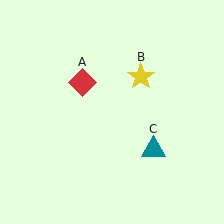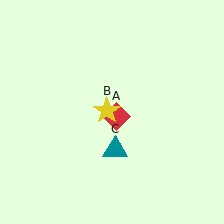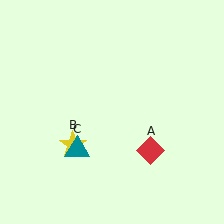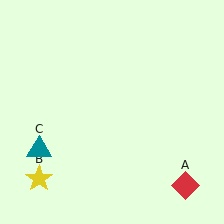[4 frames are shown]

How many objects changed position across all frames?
3 objects changed position: red diamond (object A), yellow star (object B), teal triangle (object C).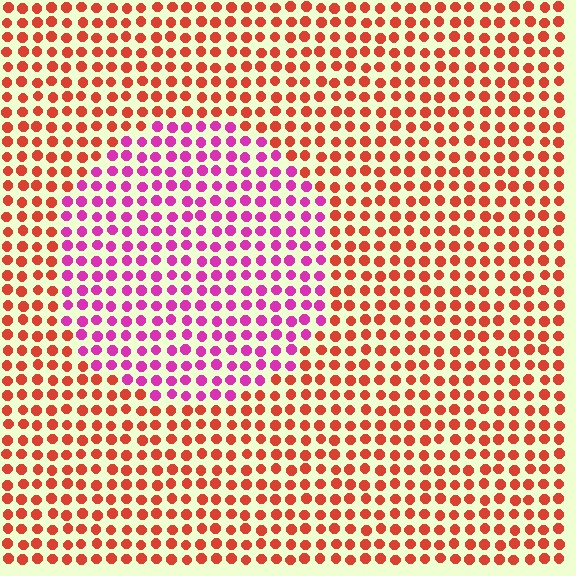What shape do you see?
I see a circle.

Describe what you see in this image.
The image is filled with small red elements in a uniform arrangement. A circle-shaped region is visible where the elements are tinted to a slightly different hue, forming a subtle color boundary.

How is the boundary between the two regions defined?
The boundary is defined purely by a slight shift in hue (about 52 degrees). Spacing, size, and orientation are identical on both sides.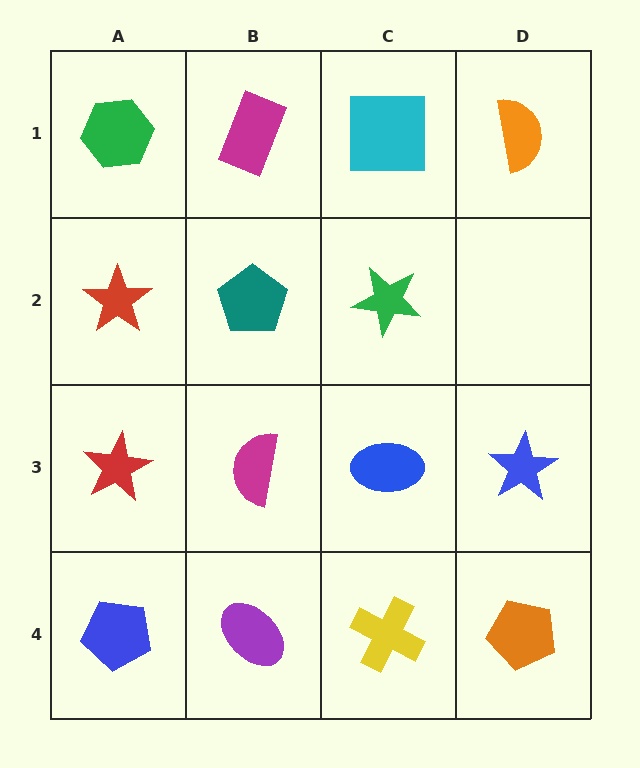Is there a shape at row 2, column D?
No, that cell is empty.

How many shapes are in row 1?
4 shapes.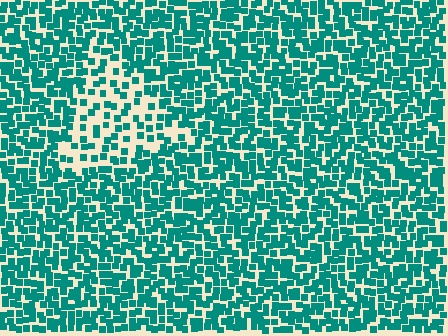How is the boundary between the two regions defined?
The boundary is defined by a change in element density (approximately 2.1x ratio). All elements are the same color, size, and shape.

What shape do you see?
I see a triangle.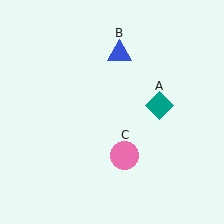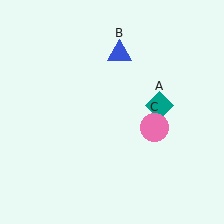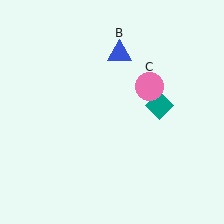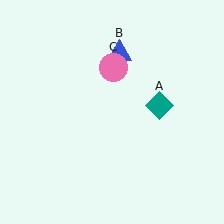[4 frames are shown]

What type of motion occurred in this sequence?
The pink circle (object C) rotated counterclockwise around the center of the scene.